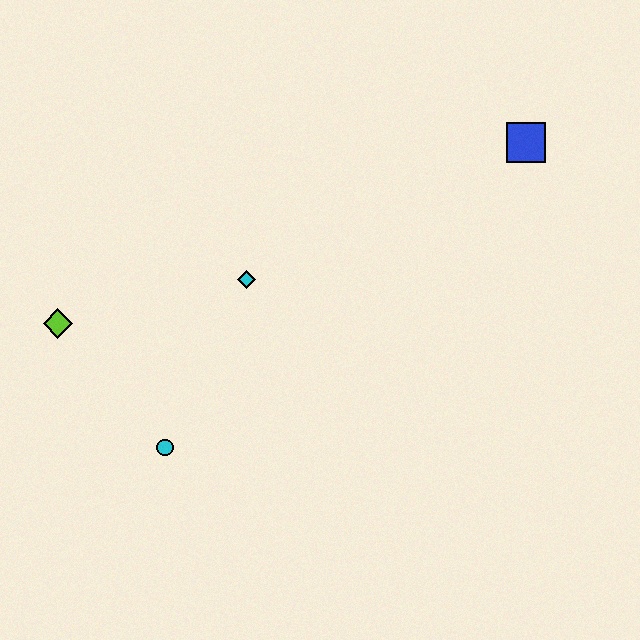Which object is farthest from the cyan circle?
The blue square is farthest from the cyan circle.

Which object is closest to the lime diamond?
The cyan circle is closest to the lime diamond.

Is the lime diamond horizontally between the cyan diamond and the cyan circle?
No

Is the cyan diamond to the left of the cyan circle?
No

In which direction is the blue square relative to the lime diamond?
The blue square is to the right of the lime diamond.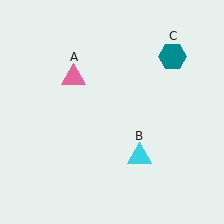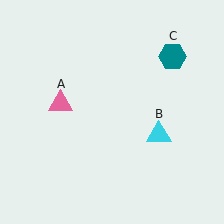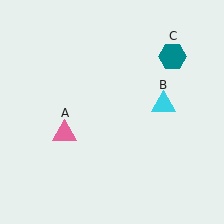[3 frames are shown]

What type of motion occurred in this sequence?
The pink triangle (object A), cyan triangle (object B) rotated counterclockwise around the center of the scene.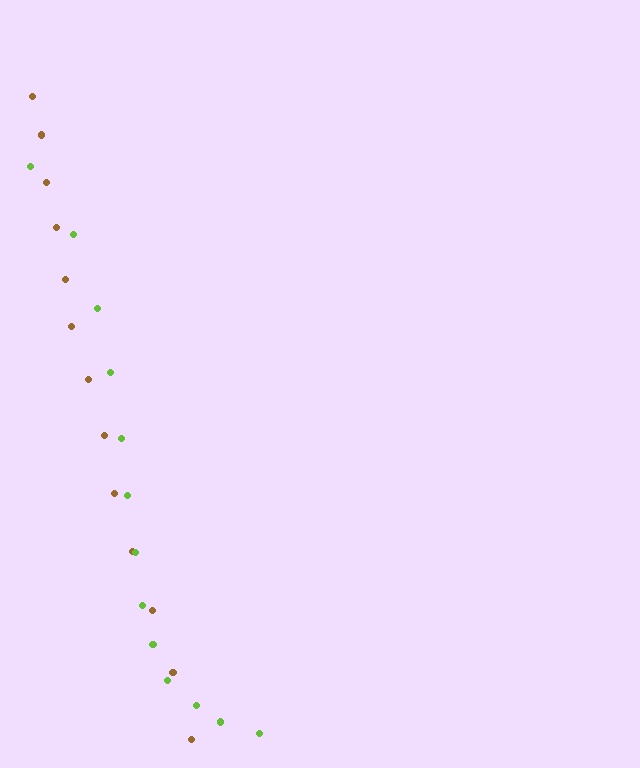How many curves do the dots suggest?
There are 2 distinct paths.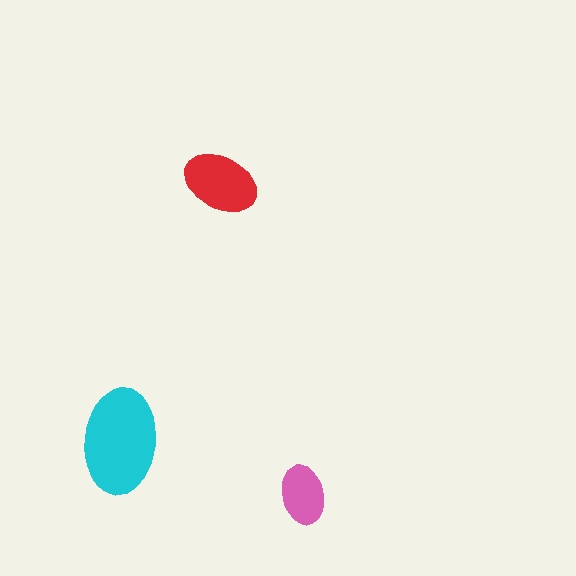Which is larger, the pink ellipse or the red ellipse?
The red one.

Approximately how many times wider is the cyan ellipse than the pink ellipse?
About 2 times wider.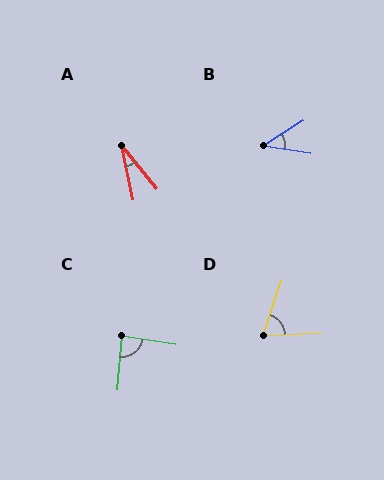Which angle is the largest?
C, at approximately 86 degrees.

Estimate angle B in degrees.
Approximately 41 degrees.